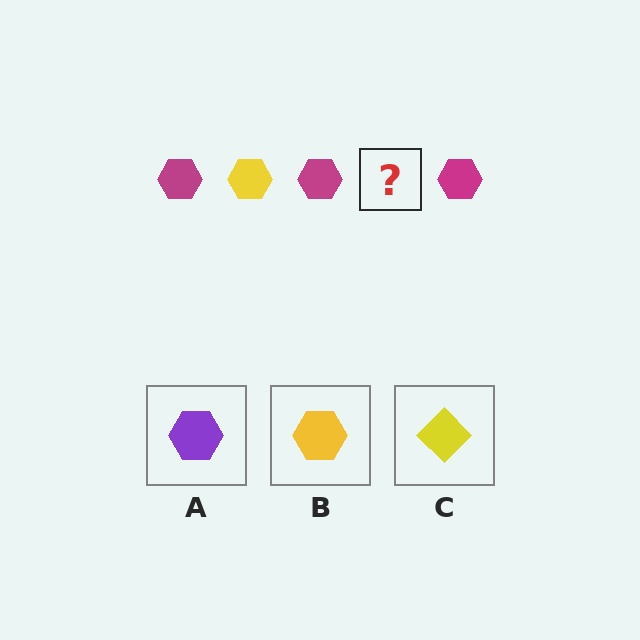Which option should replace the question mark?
Option B.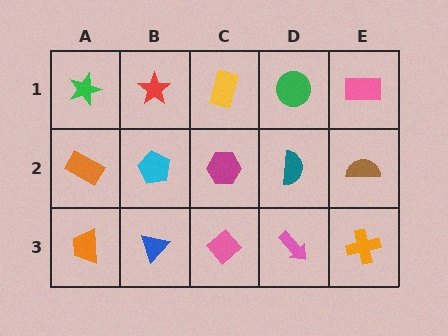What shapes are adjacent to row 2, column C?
A yellow rectangle (row 1, column C), a pink diamond (row 3, column C), a cyan pentagon (row 2, column B), a teal semicircle (row 2, column D).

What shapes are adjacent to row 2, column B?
A red star (row 1, column B), a blue triangle (row 3, column B), an orange rectangle (row 2, column A), a magenta hexagon (row 2, column C).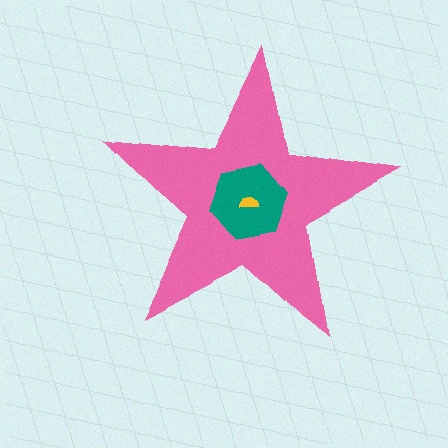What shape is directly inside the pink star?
The teal hexagon.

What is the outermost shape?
The pink star.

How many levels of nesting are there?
3.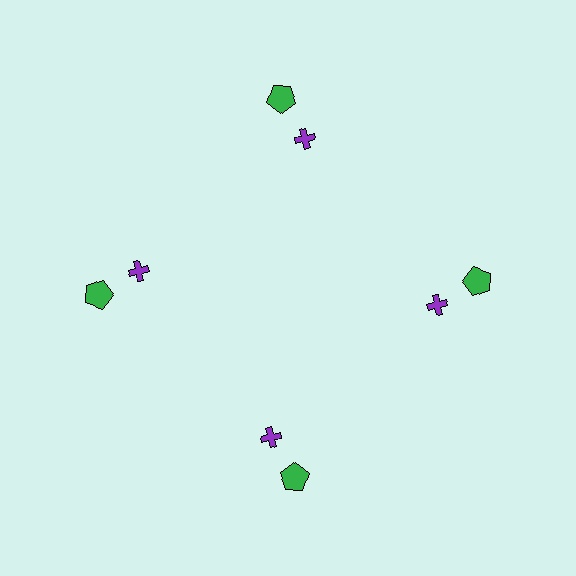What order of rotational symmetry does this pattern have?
This pattern has 4-fold rotational symmetry.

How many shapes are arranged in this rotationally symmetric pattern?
There are 8 shapes, arranged in 4 groups of 2.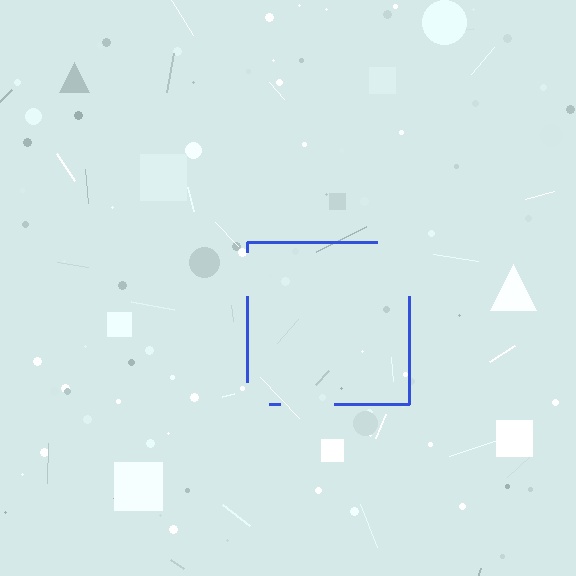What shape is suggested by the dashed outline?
The dashed outline suggests a square.